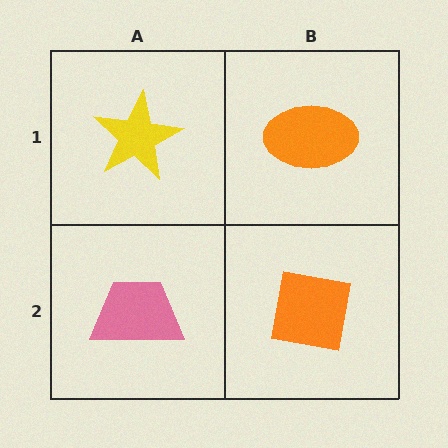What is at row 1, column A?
A yellow star.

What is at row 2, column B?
An orange square.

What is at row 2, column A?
A pink trapezoid.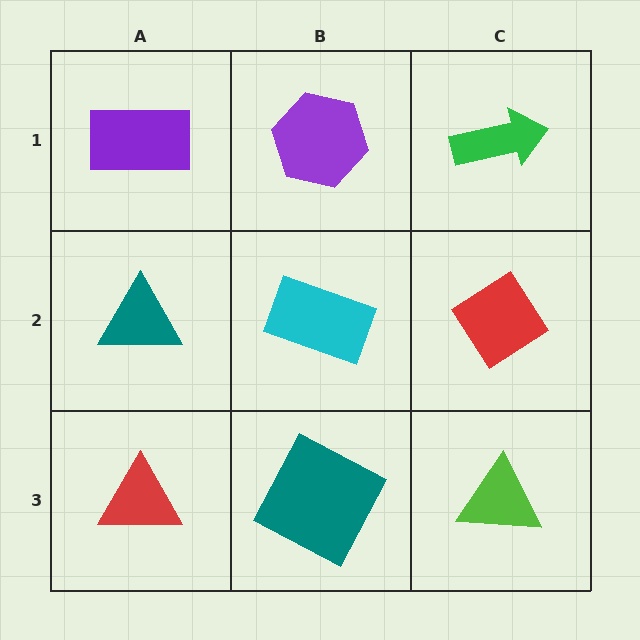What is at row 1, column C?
A green arrow.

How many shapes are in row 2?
3 shapes.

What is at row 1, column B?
A purple hexagon.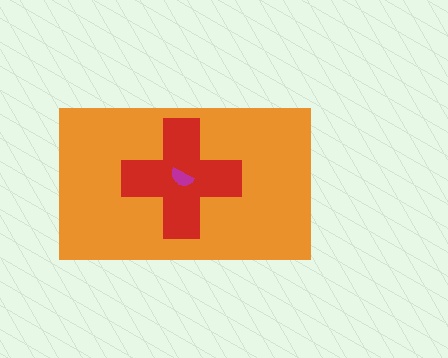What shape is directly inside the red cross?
The magenta semicircle.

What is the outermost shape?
The orange rectangle.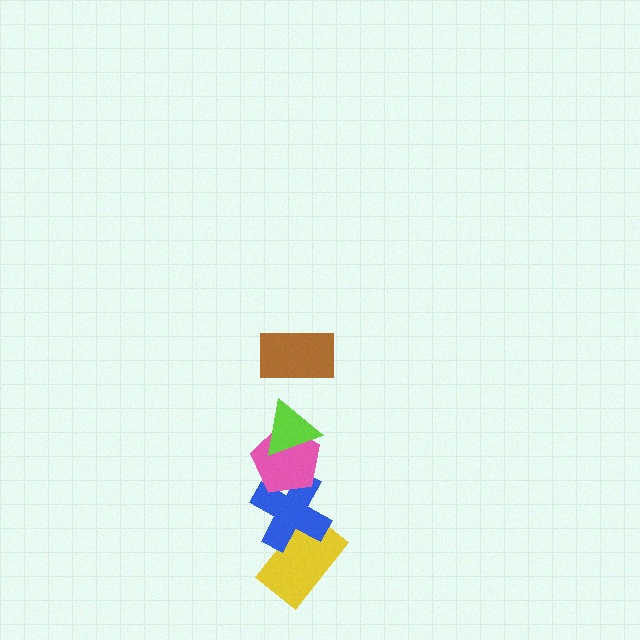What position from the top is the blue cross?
The blue cross is 4th from the top.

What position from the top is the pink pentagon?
The pink pentagon is 3rd from the top.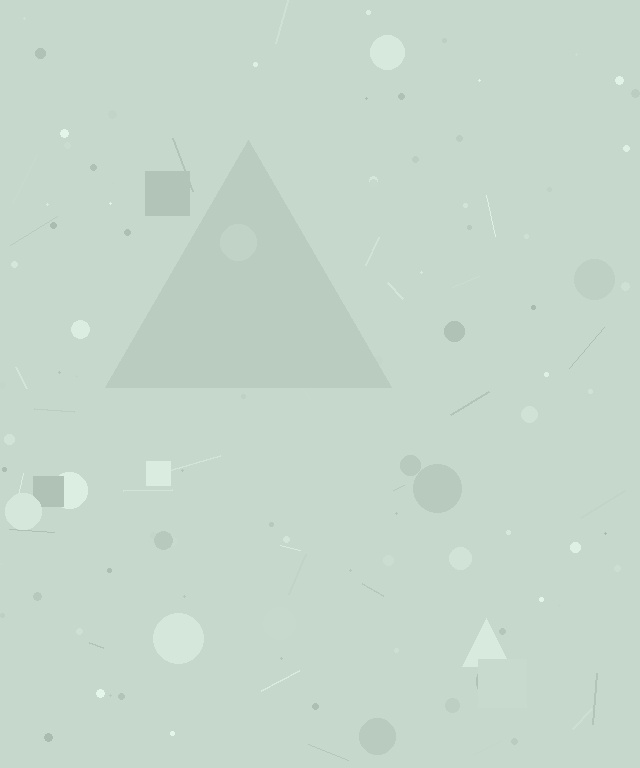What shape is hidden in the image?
A triangle is hidden in the image.